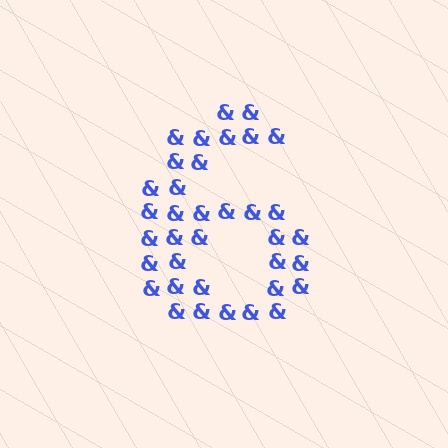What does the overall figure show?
The overall figure shows the digit 6.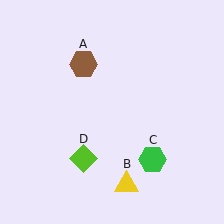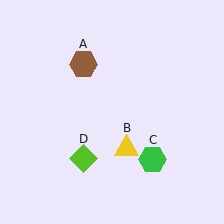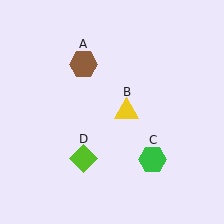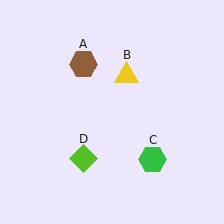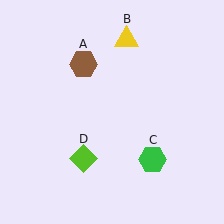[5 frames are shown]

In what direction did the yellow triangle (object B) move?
The yellow triangle (object B) moved up.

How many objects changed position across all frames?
1 object changed position: yellow triangle (object B).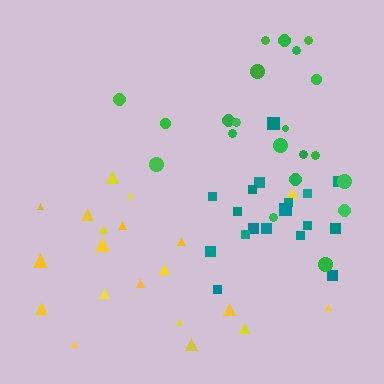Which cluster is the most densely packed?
Teal.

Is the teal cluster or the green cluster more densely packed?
Teal.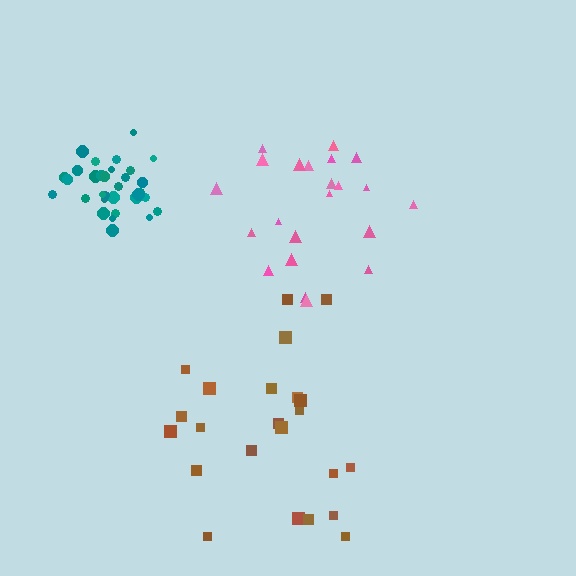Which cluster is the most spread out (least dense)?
Brown.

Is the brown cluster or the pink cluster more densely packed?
Pink.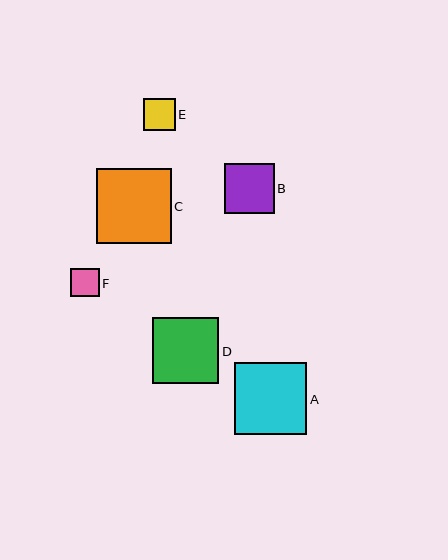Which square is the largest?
Square C is the largest with a size of approximately 74 pixels.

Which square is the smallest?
Square F is the smallest with a size of approximately 29 pixels.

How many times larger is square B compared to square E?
Square B is approximately 1.6 times the size of square E.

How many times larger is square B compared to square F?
Square B is approximately 1.7 times the size of square F.